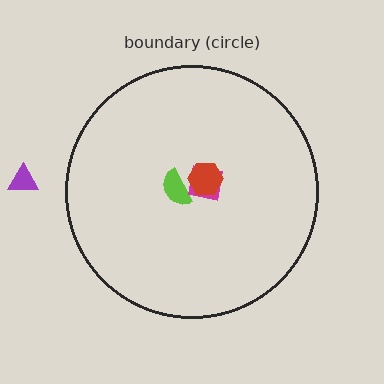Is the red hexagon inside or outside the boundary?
Inside.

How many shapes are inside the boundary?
3 inside, 1 outside.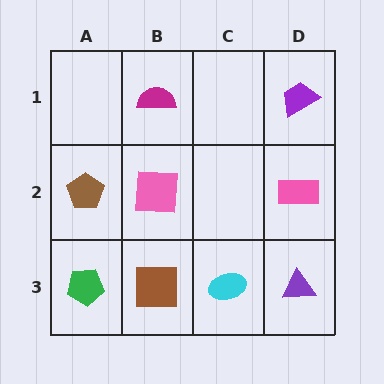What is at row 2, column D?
A pink rectangle.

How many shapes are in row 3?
4 shapes.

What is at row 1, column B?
A magenta semicircle.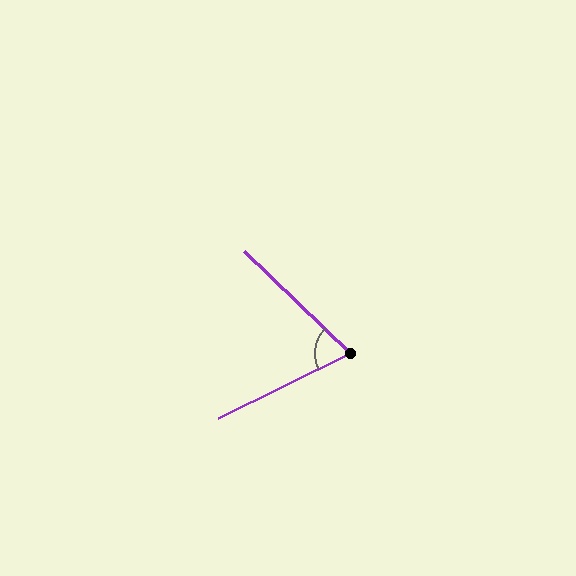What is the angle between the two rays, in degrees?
Approximately 70 degrees.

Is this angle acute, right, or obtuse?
It is acute.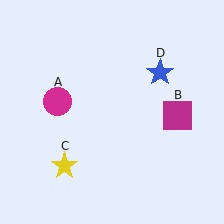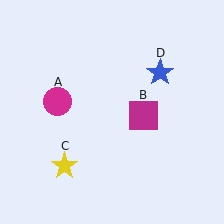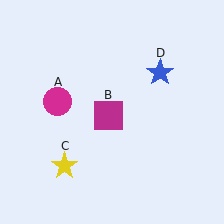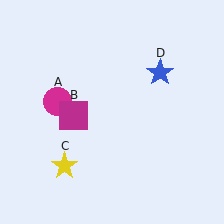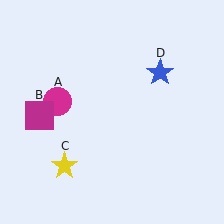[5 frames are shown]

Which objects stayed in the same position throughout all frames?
Magenta circle (object A) and yellow star (object C) and blue star (object D) remained stationary.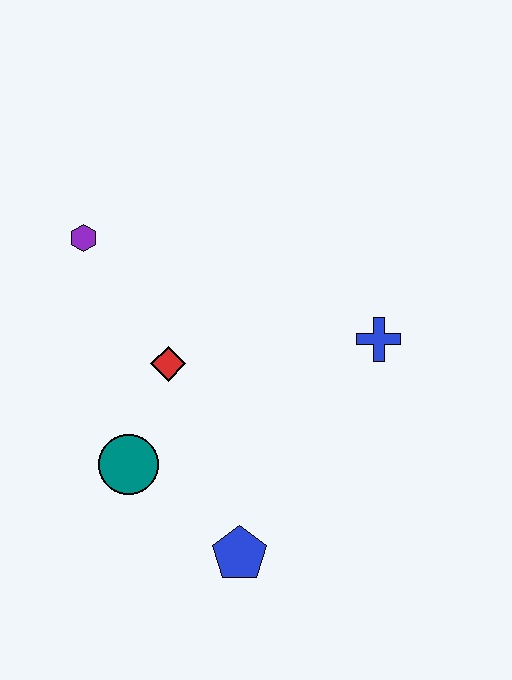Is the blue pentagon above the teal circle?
No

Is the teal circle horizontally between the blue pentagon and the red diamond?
No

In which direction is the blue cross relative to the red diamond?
The blue cross is to the right of the red diamond.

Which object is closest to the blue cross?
The red diamond is closest to the blue cross.